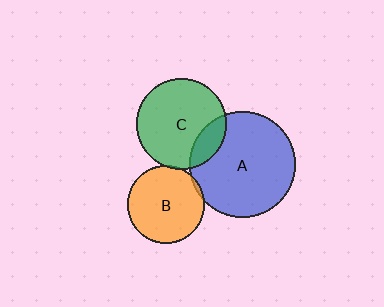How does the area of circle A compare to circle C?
Approximately 1.4 times.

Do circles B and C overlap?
Yes.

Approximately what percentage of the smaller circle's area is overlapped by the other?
Approximately 5%.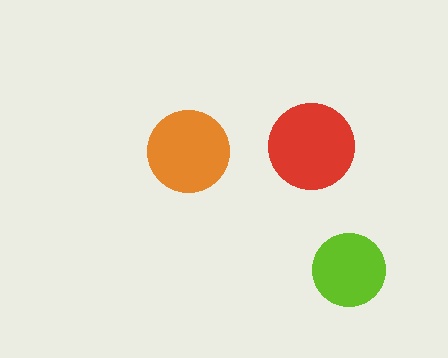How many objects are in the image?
There are 3 objects in the image.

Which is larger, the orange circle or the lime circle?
The orange one.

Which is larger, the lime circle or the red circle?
The red one.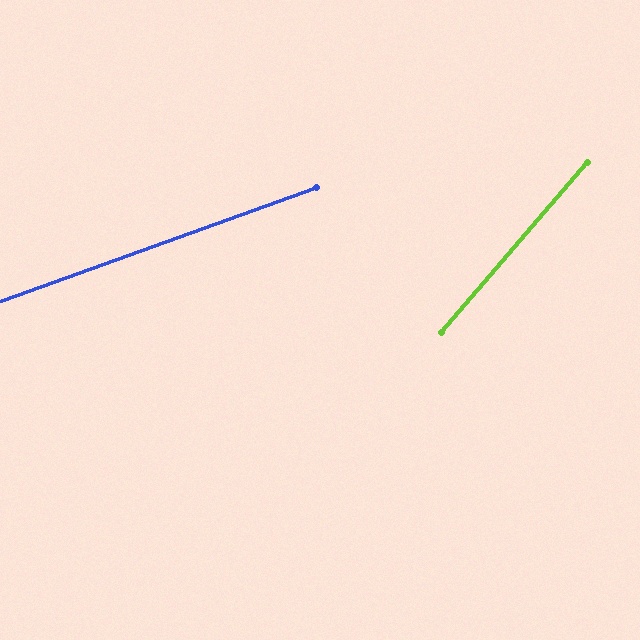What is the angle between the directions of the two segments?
Approximately 29 degrees.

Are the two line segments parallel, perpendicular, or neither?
Neither parallel nor perpendicular — they differ by about 29°.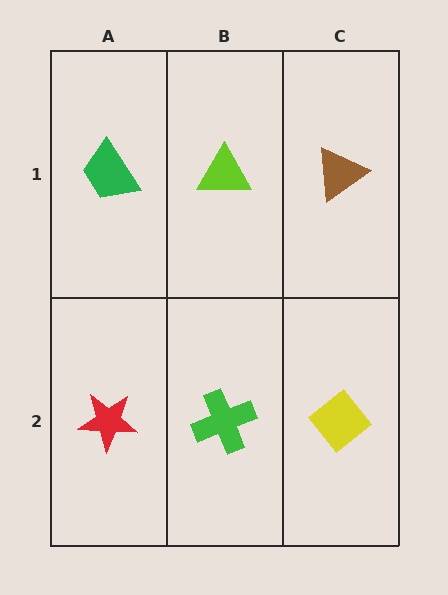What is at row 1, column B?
A lime triangle.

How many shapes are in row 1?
3 shapes.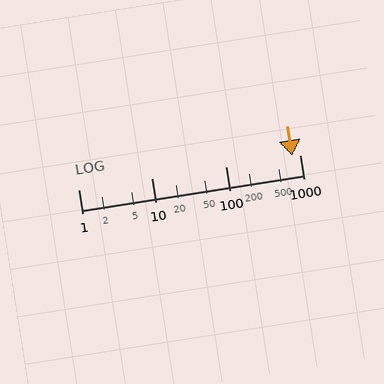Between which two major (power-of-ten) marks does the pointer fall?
The pointer is between 100 and 1000.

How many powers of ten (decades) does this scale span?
The scale spans 3 decades, from 1 to 1000.